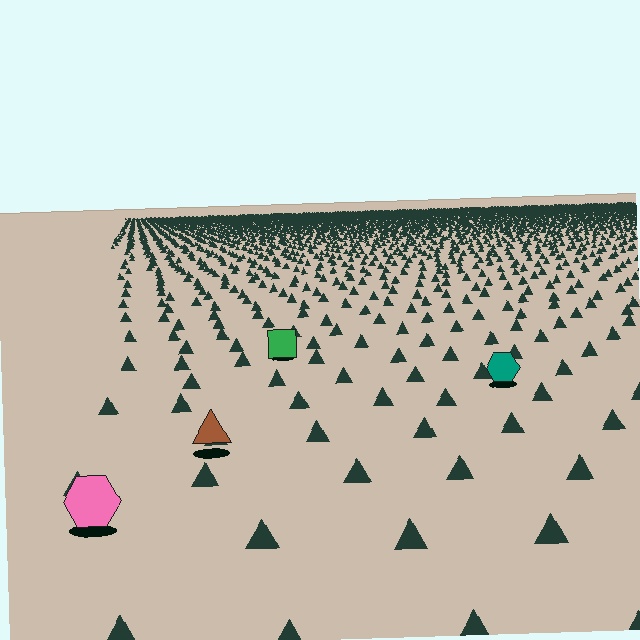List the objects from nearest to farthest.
From nearest to farthest: the pink hexagon, the brown triangle, the teal hexagon, the green square.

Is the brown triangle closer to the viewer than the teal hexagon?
Yes. The brown triangle is closer — you can tell from the texture gradient: the ground texture is coarser near it.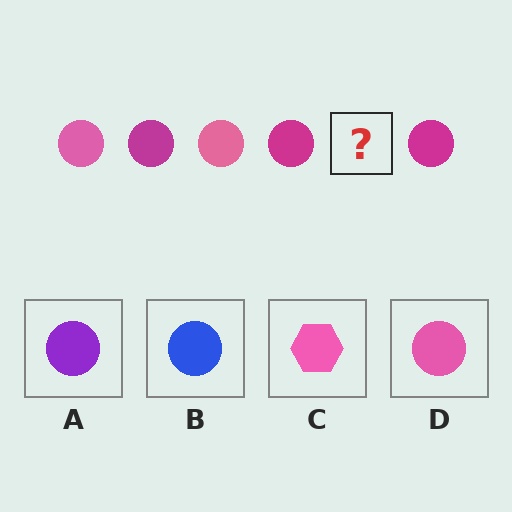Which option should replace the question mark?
Option D.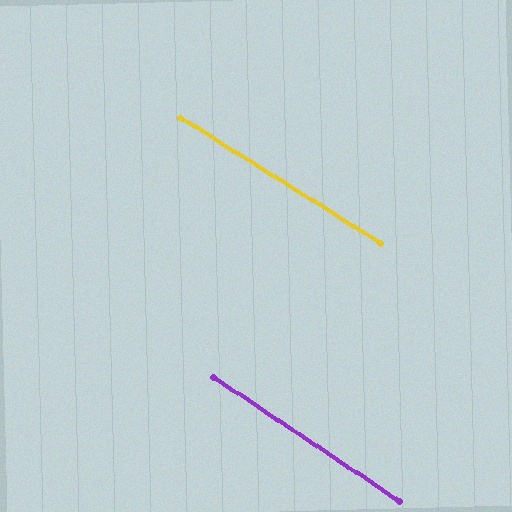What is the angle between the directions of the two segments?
Approximately 2 degrees.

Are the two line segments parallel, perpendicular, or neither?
Parallel — their directions differ by only 1.6°.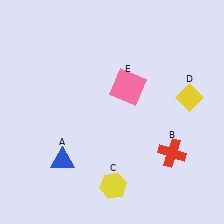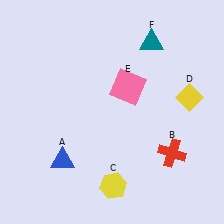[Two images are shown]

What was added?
A teal triangle (F) was added in Image 2.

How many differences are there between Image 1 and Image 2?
There is 1 difference between the two images.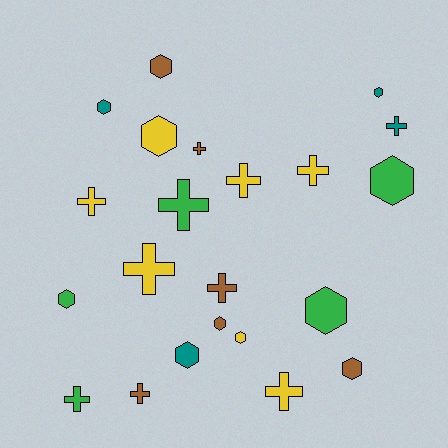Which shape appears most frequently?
Hexagon, with 11 objects.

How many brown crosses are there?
There are 3 brown crosses.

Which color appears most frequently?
Yellow, with 7 objects.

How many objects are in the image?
There are 22 objects.